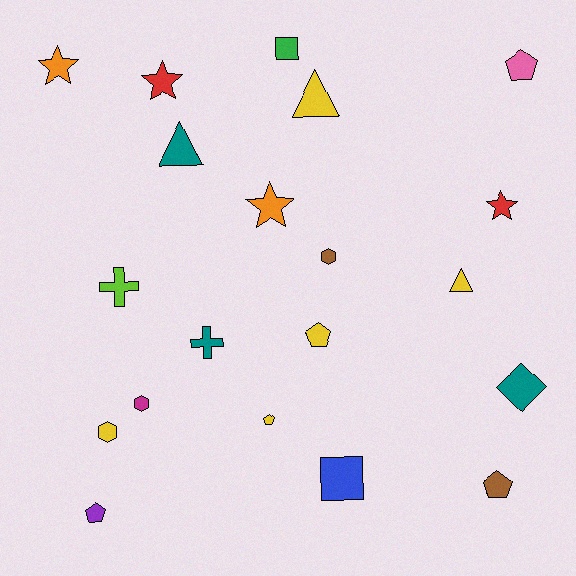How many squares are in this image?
There are 2 squares.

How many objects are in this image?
There are 20 objects.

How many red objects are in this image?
There are 2 red objects.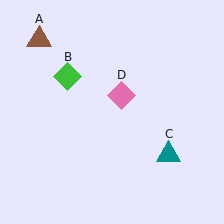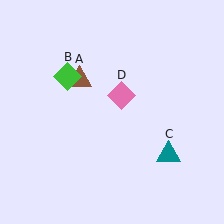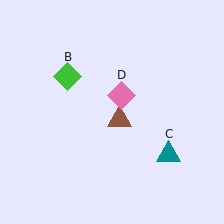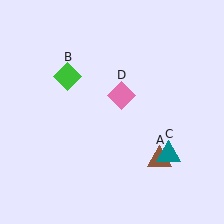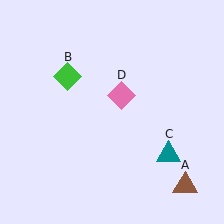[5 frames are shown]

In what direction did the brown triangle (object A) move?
The brown triangle (object A) moved down and to the right.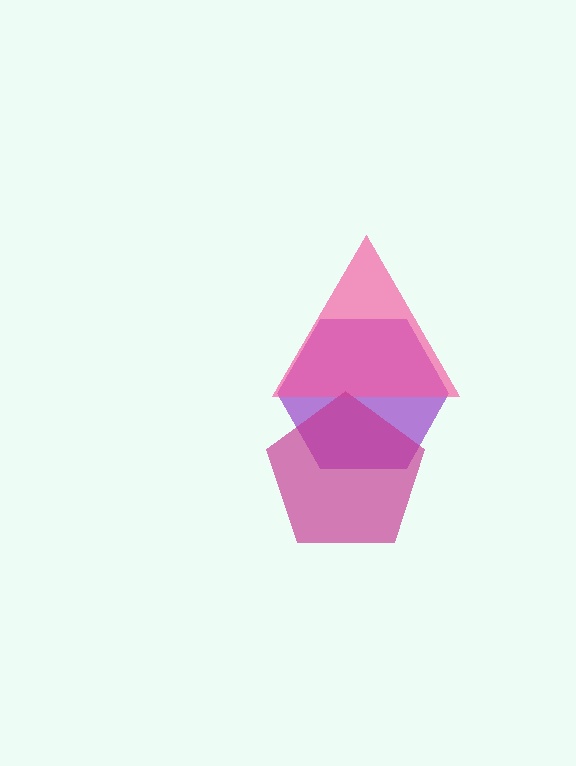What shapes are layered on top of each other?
The layered shapes are: a purple hexagon, a pink triangle, a magenta pentagon.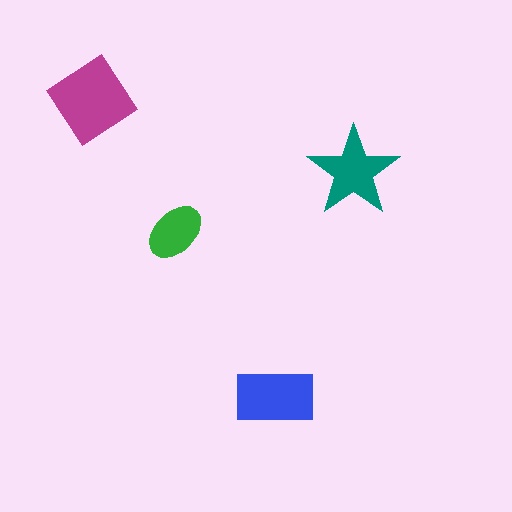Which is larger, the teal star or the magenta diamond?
The magenta diamond.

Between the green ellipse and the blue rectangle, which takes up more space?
The blue rectangle.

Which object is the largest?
The magenta diamond.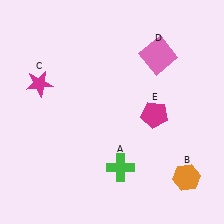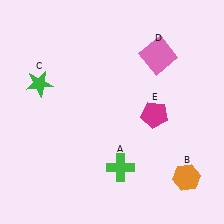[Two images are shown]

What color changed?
The star (C) changed from magenta in Image 1 to green in Image 2.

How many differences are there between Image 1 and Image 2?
There is 1 difference between the two images.